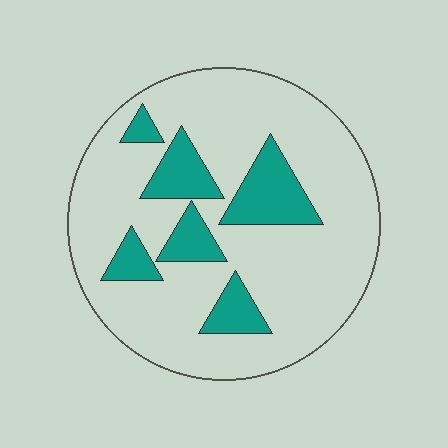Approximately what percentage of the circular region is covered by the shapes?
Approximately 20%.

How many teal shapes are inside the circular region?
6.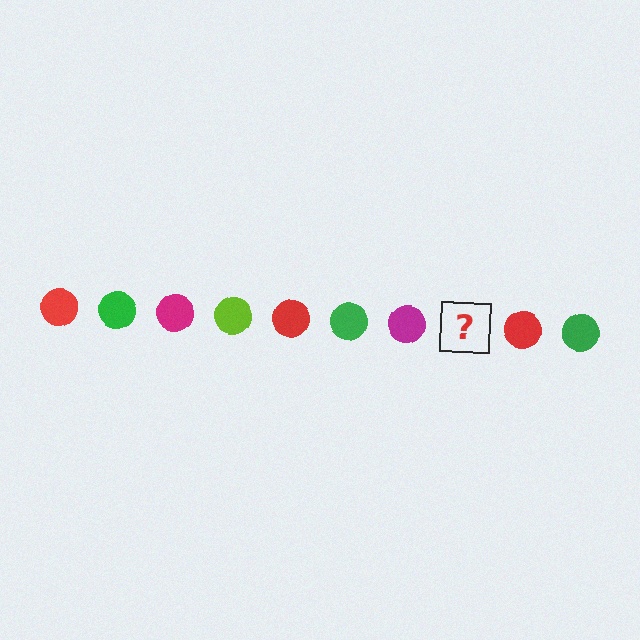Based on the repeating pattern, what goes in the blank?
The blank should be a lime circle.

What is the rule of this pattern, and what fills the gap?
The rule is that the pattern cycles through red, green, magenta, lime circles. The gap should be filled with a lime circle.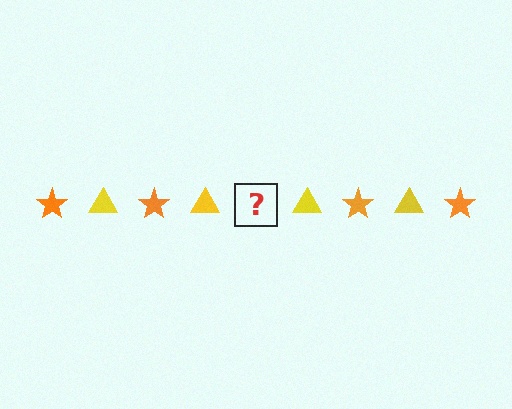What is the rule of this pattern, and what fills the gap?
The rule is that the pattern alternates between orange star and yellow triangle. The gap should be filled with an orange star.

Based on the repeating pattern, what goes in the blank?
The blank should be an orange star.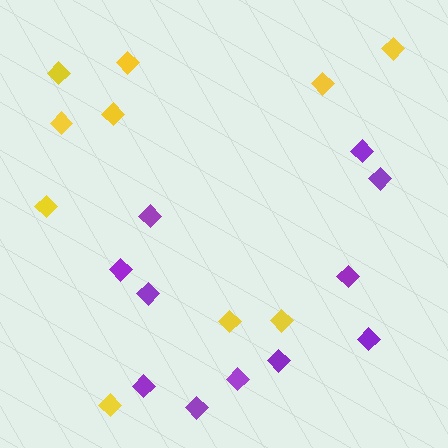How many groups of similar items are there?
There are 2 groups: one group of yellow diamonds (10) and one group of purple diamonds (11).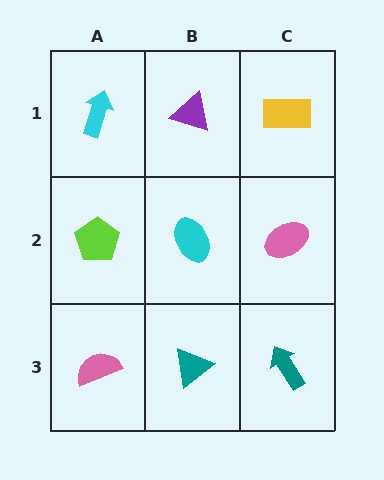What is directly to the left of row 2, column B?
A lime pentagon.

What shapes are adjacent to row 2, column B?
A purple triangle (row 1, column B), a teal triangle (row 3, column B), a lime pentagon (row 2, column A), a pink ellipse (row 2, column C).